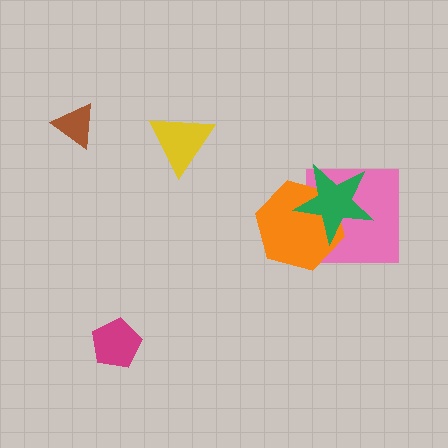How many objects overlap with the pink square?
2 objects overlap with the pink square.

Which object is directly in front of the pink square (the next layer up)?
The orange hexagon is directly in front of the pink square.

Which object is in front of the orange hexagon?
The green star is in front of the orange hexagon.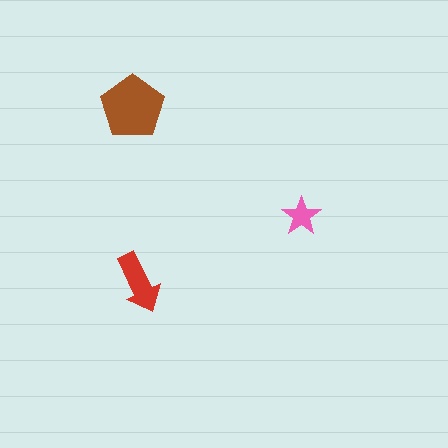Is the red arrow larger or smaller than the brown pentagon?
Smaller.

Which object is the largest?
The brown pentagon.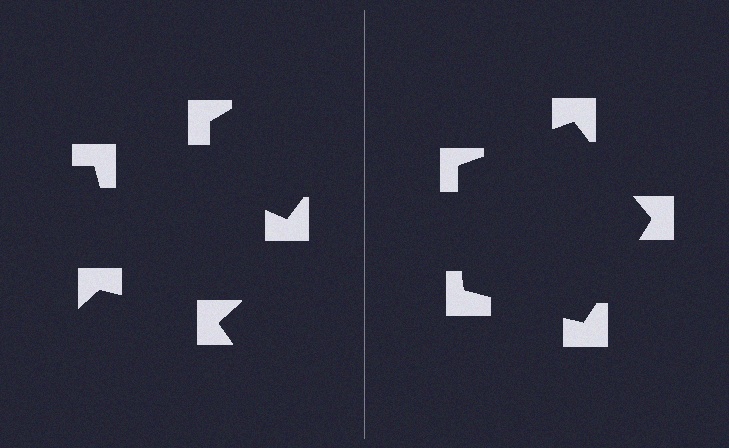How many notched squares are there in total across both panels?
10 — 5 on each side.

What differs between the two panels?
The notched squares are positioned identically on both sides; only the wedge orientations differ. On the right they align to a pentagon; on the left they are misaligned.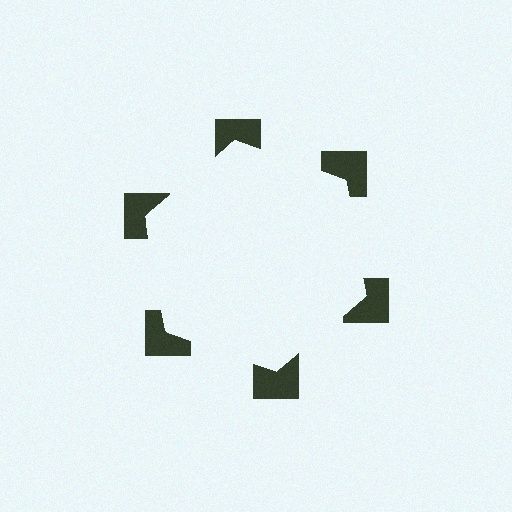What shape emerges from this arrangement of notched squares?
An illusory hexagon — its edges are inferred from the aligned wedge cuts in the notched squares, not physically drawn.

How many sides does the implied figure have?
6 sides.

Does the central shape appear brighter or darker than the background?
It typically appears slightly brighter than the background, even though no actual brightness change is drawn.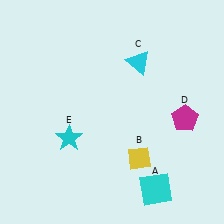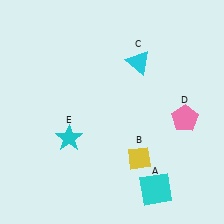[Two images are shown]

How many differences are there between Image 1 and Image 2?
There is 1 difference between the two images.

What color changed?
The pentagon (D) changed from magenta in Image 1 to pink in Image 2.